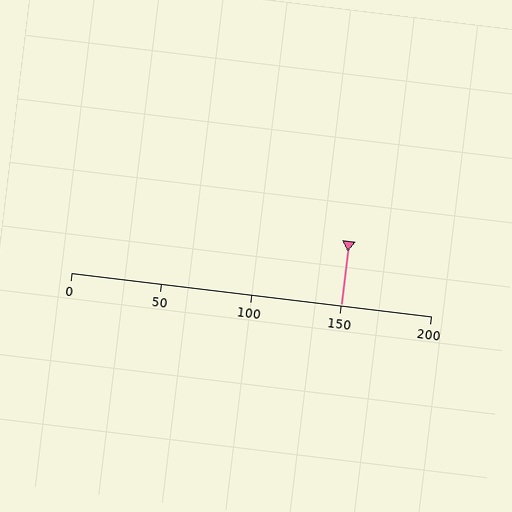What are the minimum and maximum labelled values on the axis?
The axis runs from 0 to 200.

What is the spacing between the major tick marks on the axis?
The major ticks are spaced 50 apart.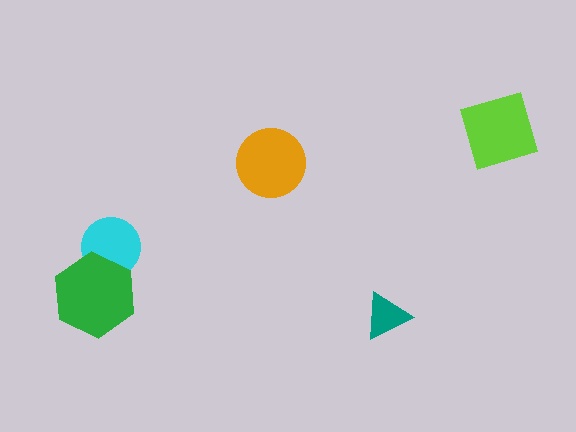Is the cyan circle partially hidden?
Yes, it is partially covered by another shape.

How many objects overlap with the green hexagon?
1 object overlaps with the green hexagon.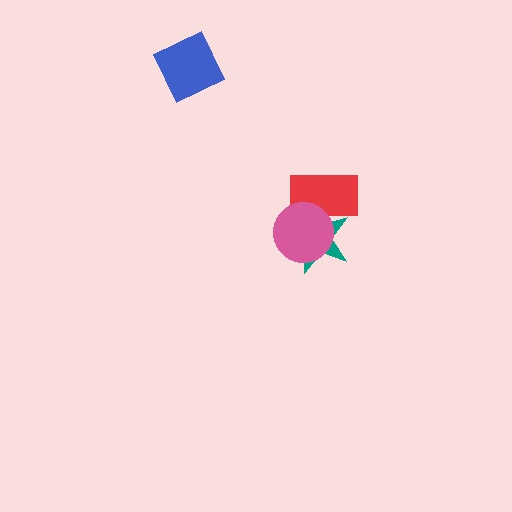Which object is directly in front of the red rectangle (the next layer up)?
The teal star is directly in front of the red rectangle.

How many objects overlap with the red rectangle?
2 objects overlap with the red rectangle.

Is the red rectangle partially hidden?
Yes, it is partially covered by another shape.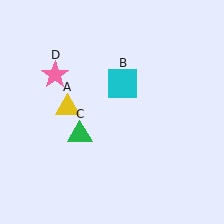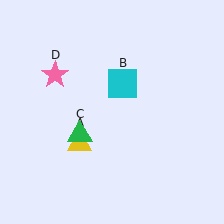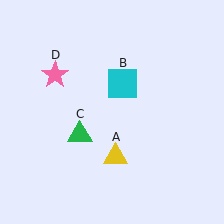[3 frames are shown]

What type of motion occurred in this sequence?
The yellow triangle (object A) rotated counterclockwise around the center of the scene.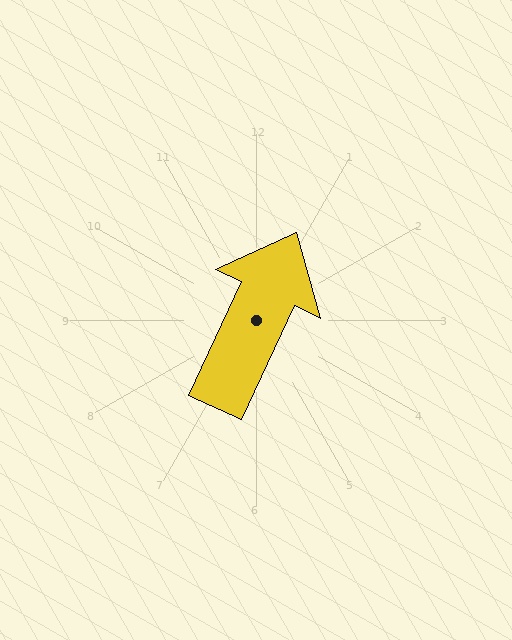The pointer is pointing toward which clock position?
Roughly 1 o'clock.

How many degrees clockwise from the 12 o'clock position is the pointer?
Approximately 25 degrees.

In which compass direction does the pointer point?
Northeast.